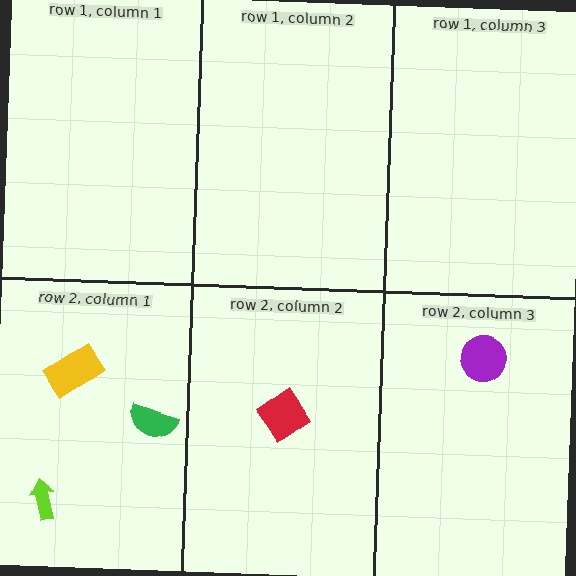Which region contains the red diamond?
The row 2, column 2 region.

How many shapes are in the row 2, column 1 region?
3.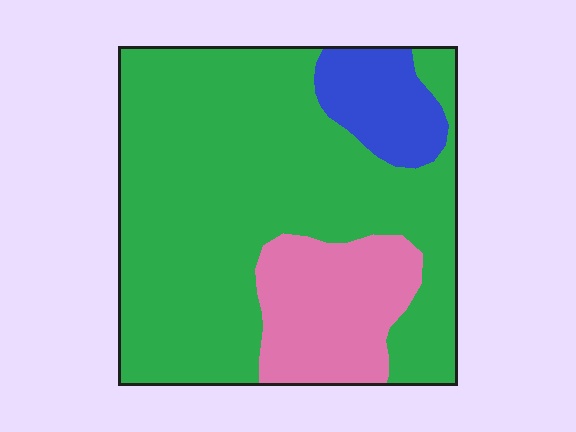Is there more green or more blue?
Green.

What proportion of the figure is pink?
Pink covers about 20% of the figure.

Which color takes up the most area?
Green, at roughly 70%.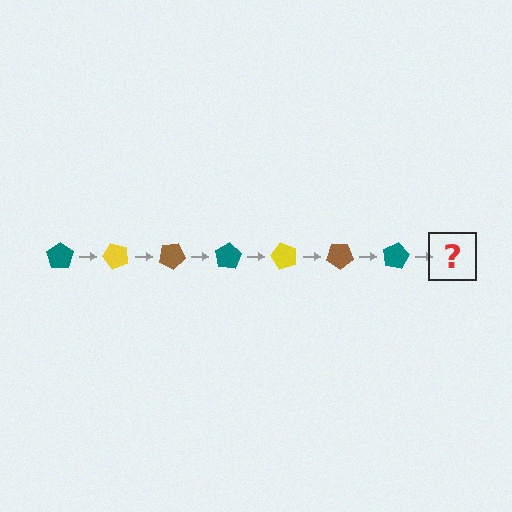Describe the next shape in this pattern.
It should be a yellow pentagon, rotated 350 degrees from the start.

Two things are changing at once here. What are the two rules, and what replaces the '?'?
The two rules are that it rotates 50 degrees each step and the color cycles through teal, yellow, and brown. The '?' should be a yellow pentagon, rotated 350 degrees from the start.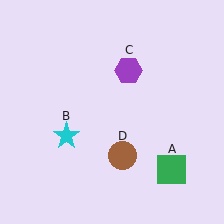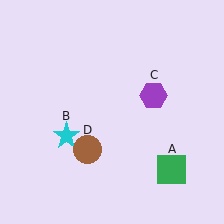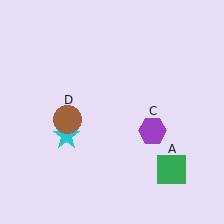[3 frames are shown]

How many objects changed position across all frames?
2 objects changed position: purple hexagon (object C), brown circle (object D).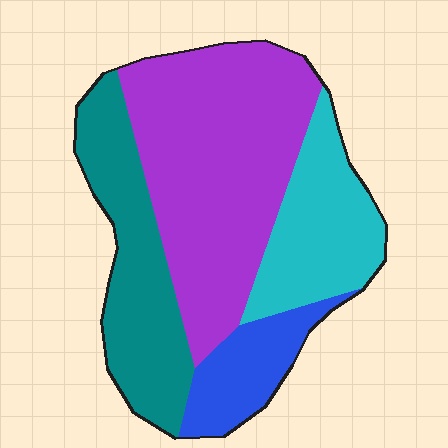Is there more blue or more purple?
Purple.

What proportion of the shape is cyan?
Cyan covers roughly 20% of the shape.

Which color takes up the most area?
Purple, at roughly 45%.